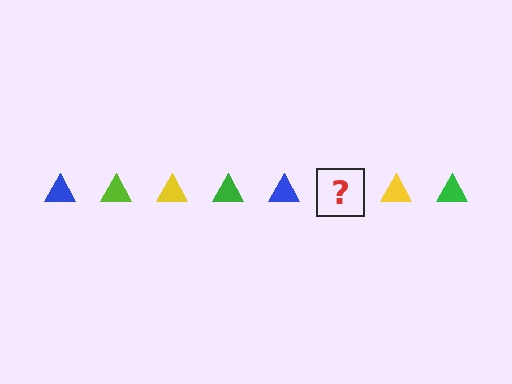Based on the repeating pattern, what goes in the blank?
The blank should be a lime triangle.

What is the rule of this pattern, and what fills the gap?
The rule is that the pattern cycles through blue, lime, yellow, green triangles. The gap should be filled with a lime triangle.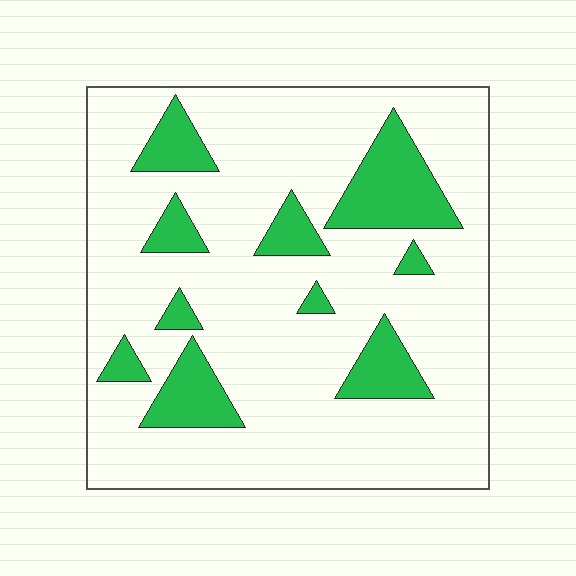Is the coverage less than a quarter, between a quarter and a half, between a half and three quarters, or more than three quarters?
Less than a quarter.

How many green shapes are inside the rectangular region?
10.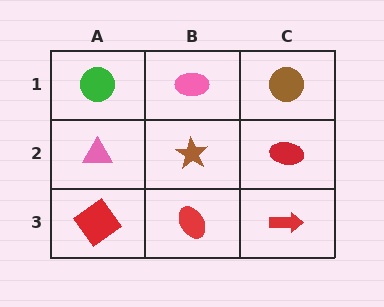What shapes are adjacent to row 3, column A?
A pink triangle (row 2, column A), a red ellipse (row 3, column B).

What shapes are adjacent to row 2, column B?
A pink ellipse (row 1, column B), a red ellipse (row 3, column B), a pink triangle (row 2, column A), a red ellipse (row 2, column C).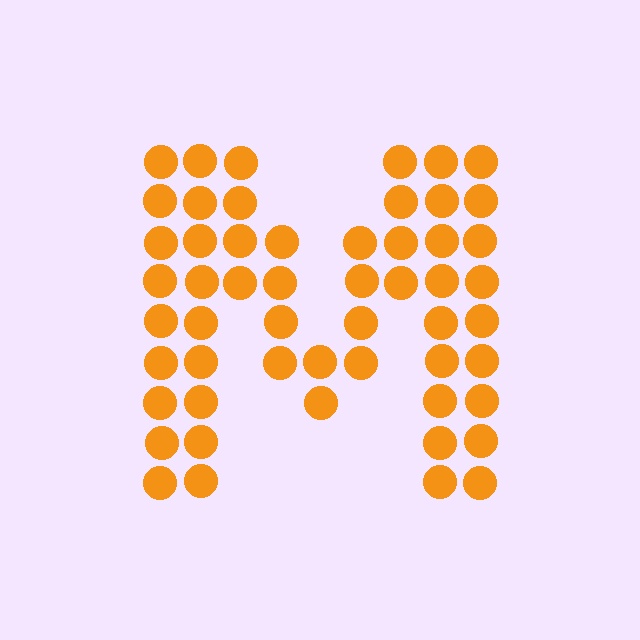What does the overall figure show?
The overall figure shows the letter M.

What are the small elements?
The small elements are circles.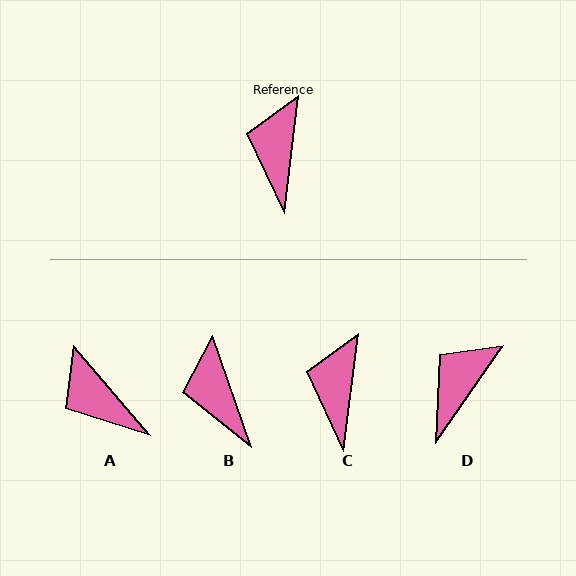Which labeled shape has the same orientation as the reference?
C.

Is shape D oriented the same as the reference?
No, it is off by about 28 degrees.